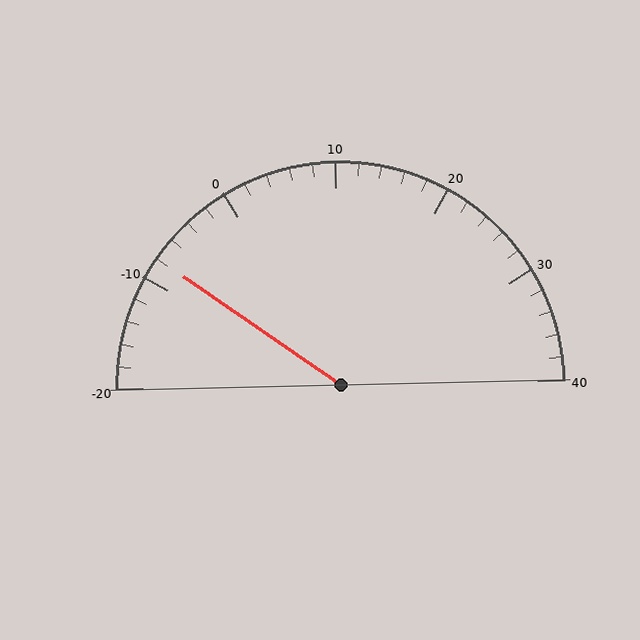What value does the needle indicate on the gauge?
The needle indicates approximately -8.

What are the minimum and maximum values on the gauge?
The gauge ranges from -20 to 40.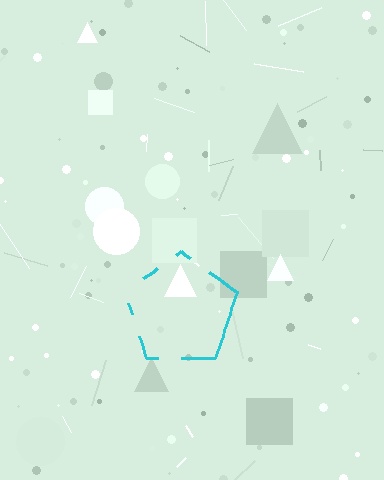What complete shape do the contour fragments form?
The contour fragments form a pentagon.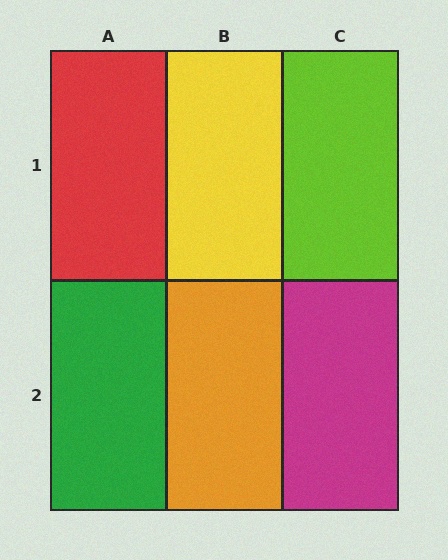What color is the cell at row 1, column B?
Yellow.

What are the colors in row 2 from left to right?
Green, orange, magenta.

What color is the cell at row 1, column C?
Lime.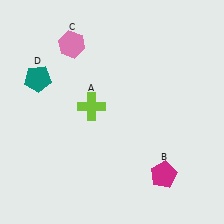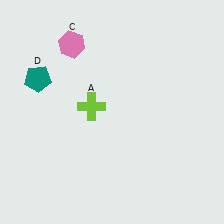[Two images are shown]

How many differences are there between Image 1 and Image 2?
There is 1 difference between the two images.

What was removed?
The magenta pentagon (B) was removed in Image 2.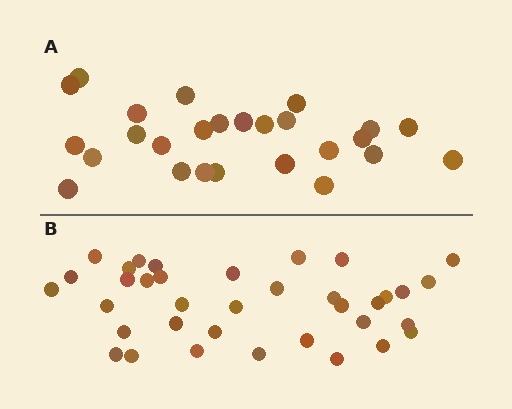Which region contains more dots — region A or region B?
Region B (the bottom region) has more dots.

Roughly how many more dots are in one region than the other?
Region B has roughly 10 or so more dots than region A.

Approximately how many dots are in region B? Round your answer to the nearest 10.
About 40 dots. (The exact count is 36, which rounds to 40.)